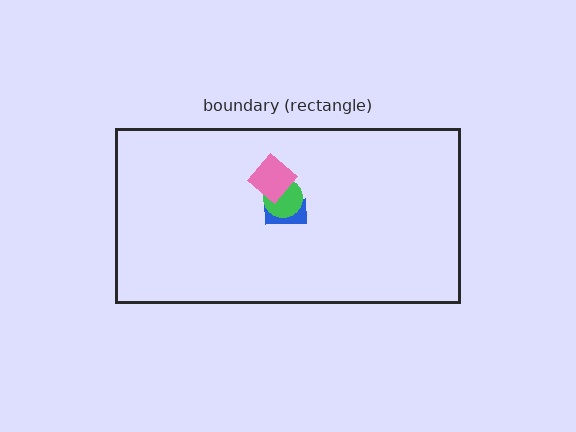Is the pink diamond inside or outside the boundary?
Inside.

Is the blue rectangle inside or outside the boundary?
Inside.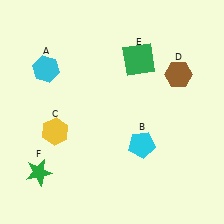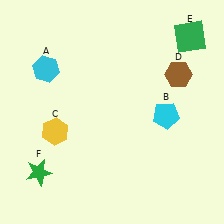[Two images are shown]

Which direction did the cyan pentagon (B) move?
The cyan pentagon (B) moved up.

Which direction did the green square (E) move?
The green square (E) moved right.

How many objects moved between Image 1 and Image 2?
2 objects moved between the two images.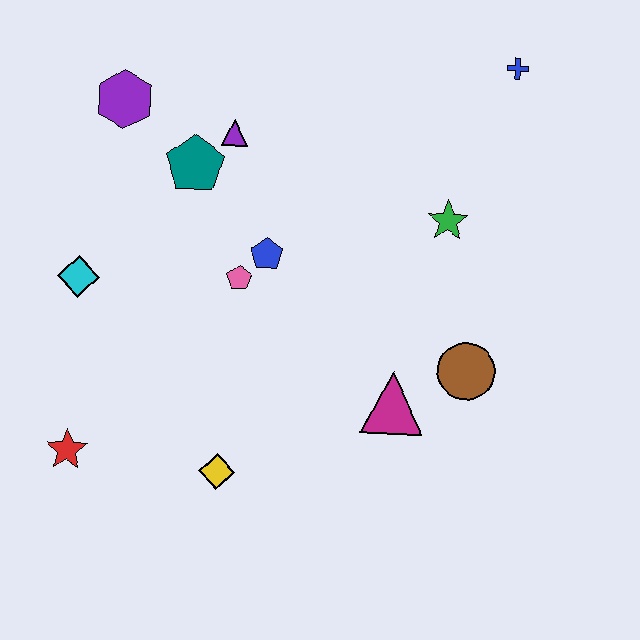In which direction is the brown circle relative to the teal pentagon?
The brown circle is to the right of the teal pentagon.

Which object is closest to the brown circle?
The magenta triangle is closest to the brown circle.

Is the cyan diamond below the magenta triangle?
No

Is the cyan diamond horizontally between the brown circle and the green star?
No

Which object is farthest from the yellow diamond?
The blue cross is farthest from the yellow diamond.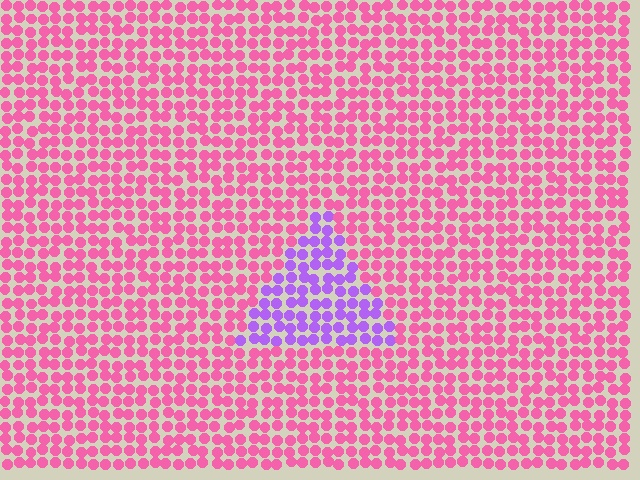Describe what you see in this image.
The image is filled with small pink elements in a uniform arrangement. A triangle-shaped region is visible where the elements are tinted to a slightly different hue, forming a subtle color boundary.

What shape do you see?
I see a triangle.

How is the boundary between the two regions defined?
The boundary is defined purely by a slight shift in hue (about 57 degrees). Spacing, size, and orientation are identical on both sides.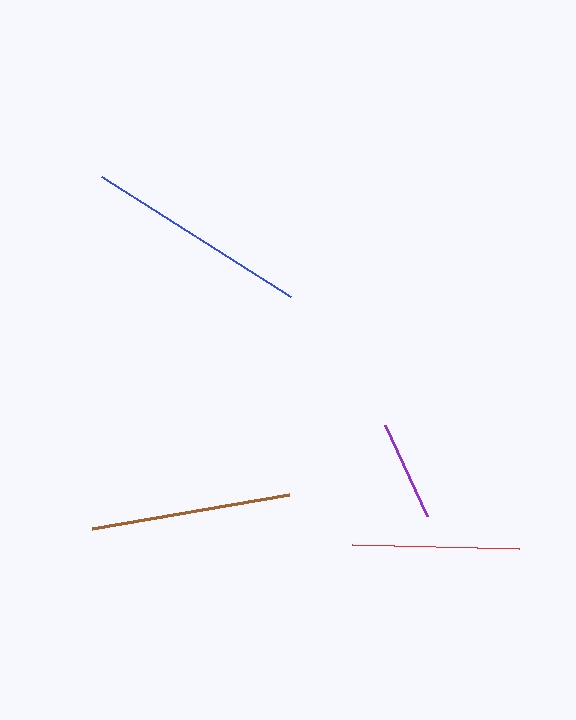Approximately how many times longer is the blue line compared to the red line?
The blue line is approximately 1.3 times the length of the red line.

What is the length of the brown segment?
The brown segment is approximately 200 pixels long.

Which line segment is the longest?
The blue line is the longest at approximately 225 pixels.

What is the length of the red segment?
The red segment is approximately 168 pixels long.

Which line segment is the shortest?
The purple line is the shortest at approximately 101 pixels.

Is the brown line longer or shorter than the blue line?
The blue line is longer than the brown line.